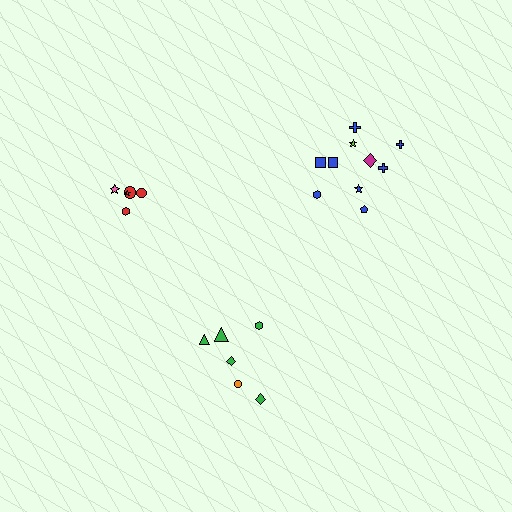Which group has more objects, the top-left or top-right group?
The top-right group.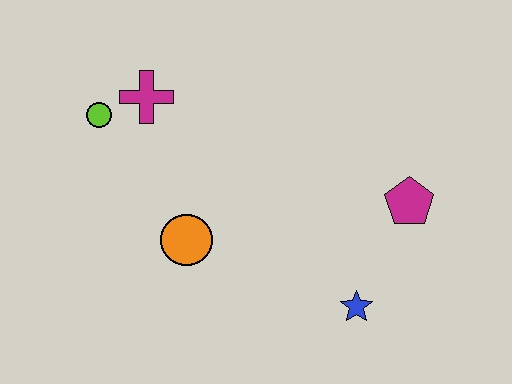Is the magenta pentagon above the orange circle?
Yes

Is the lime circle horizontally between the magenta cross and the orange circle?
No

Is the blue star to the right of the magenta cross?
Yes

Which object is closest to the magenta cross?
The lime circle is closest to the magenta cross.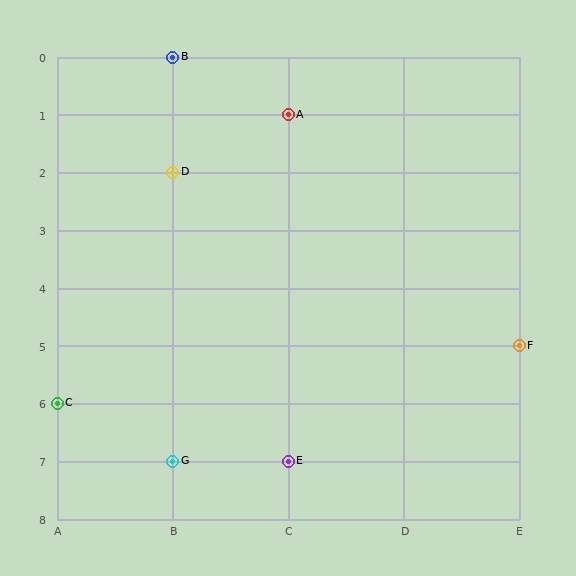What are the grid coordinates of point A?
Point A is at grid coordinates (C, 1).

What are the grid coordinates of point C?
Point C is at grid coordinates (A, 6).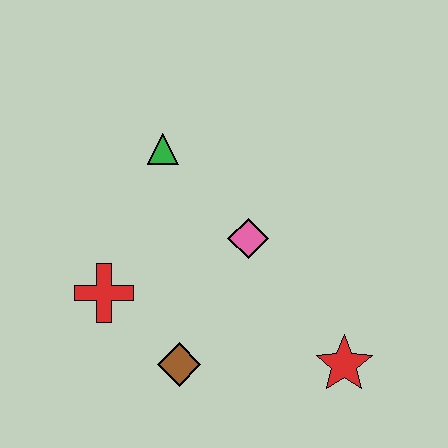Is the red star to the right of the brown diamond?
Yes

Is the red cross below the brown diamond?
No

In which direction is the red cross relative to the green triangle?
The red cross is below the green triangle.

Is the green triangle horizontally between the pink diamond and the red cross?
Yes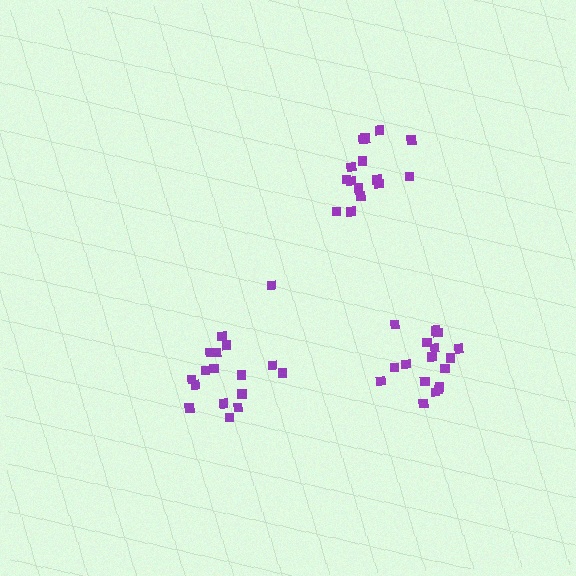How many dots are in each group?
Group 1: 17 dots, Group 2: 17 dots, Group 3: 15 dots (49 total).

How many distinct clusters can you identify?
There are 3 distinct clusters.